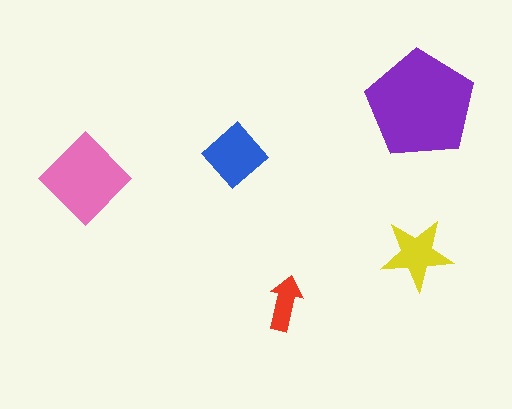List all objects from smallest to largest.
The red arrow, the yellow star, the blue diamond, the pink diamond, the purple pentagon.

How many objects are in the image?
There are 5 objects in the image.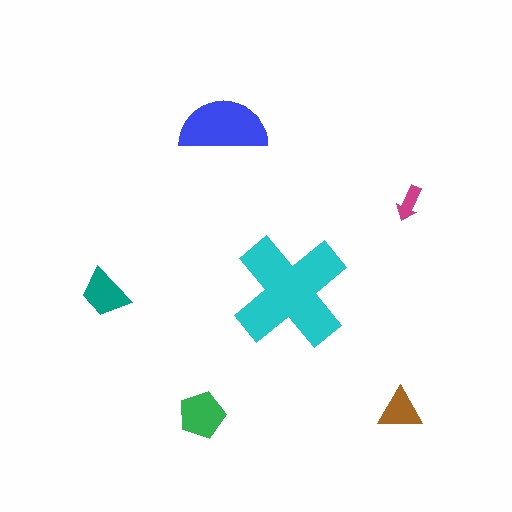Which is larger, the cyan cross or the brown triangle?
The cyan cross.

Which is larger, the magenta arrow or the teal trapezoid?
The teal trapezoid.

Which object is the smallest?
The magenta arrow.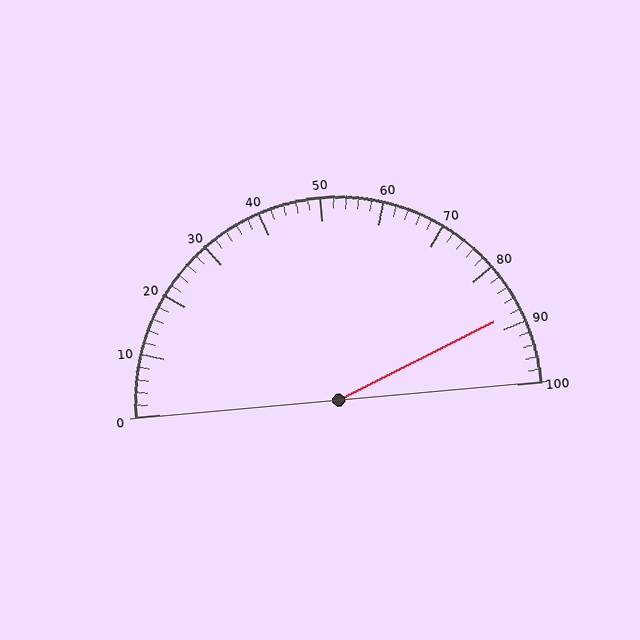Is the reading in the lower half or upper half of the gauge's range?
The reading is in the upper half of the range (0 to 100).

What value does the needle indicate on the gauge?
The needle indicates approximately 88.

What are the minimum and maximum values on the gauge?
The gauge ranges from 0 to 100.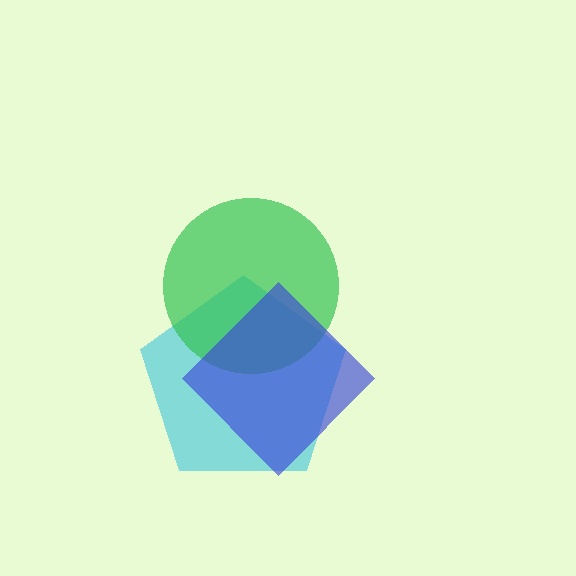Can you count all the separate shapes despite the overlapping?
Yes, there are 3 separate shapes.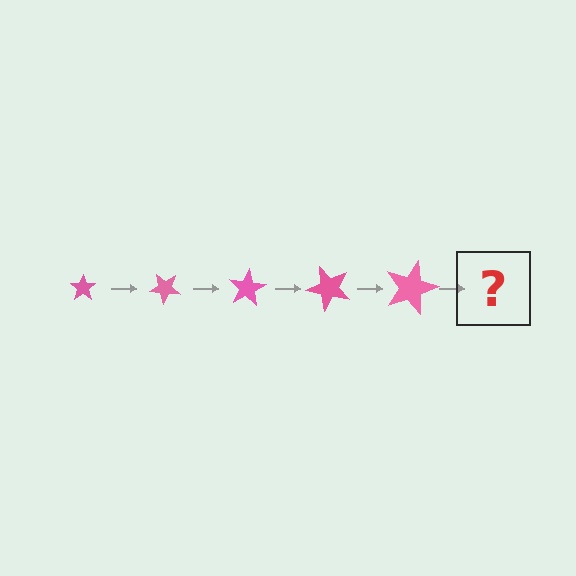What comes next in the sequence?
The next element should be a star, larger than the previous one and rotated 200 degrees from the start.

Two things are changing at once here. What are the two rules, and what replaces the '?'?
The two rules are that the star grows larger each step and it rotates 40 degrees each step. The '?' should be a star, larger than the previous one and rotated 200 degrees from the start.